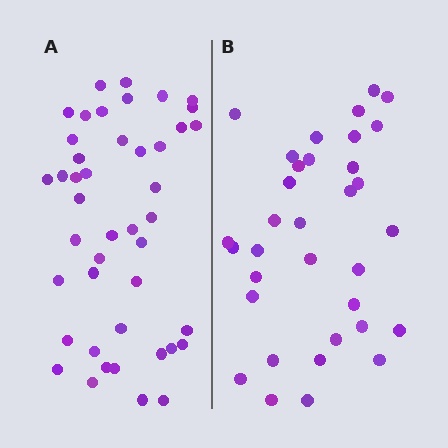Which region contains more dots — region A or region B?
Region A (the left region) has more dots.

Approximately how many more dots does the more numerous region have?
Region A has roughly 10 or so more dots than region B.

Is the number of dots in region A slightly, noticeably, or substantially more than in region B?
Region A has noticeably more, but not dramatically so. The ratio is roughly 1.3 to 1.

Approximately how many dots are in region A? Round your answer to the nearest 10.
About 40 dots. (The exact count is 44, which rounds to 40.)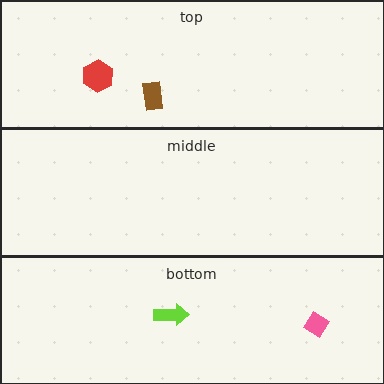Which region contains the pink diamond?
The bottom region.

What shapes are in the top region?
The red hexagon, the brown rectangle.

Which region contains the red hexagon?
The top region.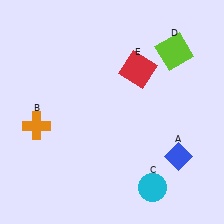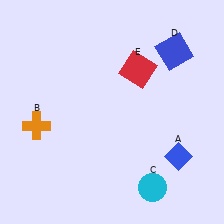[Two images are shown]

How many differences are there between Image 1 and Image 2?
There is 1 difference between the two images.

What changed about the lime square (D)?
In Image 1, D is lime. In Image 2, it changed to blue.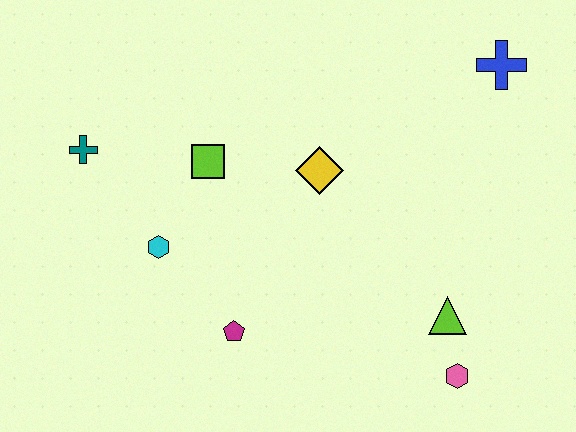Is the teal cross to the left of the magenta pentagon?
Yes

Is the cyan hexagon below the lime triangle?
No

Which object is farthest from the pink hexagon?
The teal cross is farthest from the pink hexagon.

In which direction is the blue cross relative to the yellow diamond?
The blue cross is to the right of the yellow diamond.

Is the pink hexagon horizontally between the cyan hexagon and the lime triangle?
No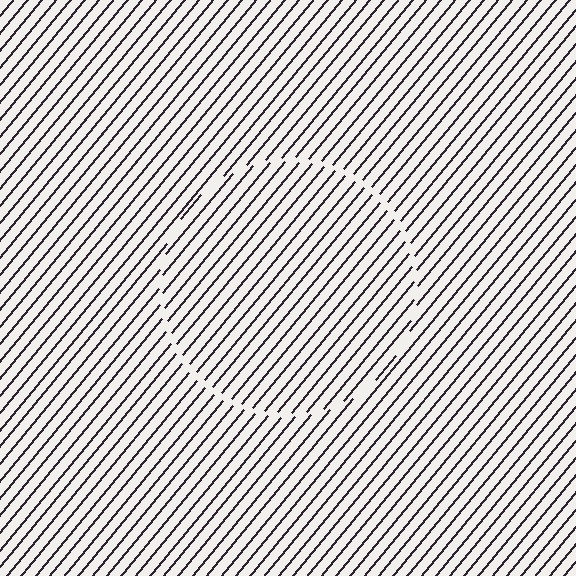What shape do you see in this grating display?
An illusory circle. The interior of the shape contains the same grating, shifted by half a period — the contour is defined by the phase discontinuity where line-ends from the inner and outer gratings abut.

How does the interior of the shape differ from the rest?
The interior of the shape contains the same grating, shifted by half a period — the contour is defined by the phase discontinuity where line-ends from the inner and outer gratings abut.